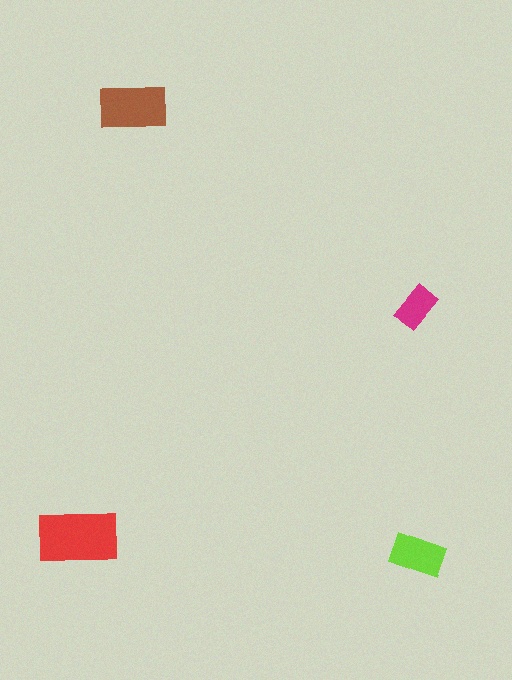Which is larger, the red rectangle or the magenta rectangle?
The red one.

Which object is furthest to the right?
The magenta rectangle is rightmost.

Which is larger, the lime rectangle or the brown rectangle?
The brown one.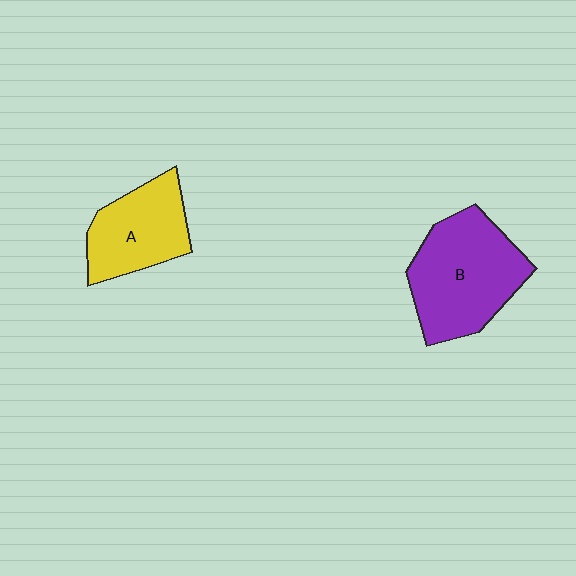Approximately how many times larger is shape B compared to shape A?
Approximately 1.4 times.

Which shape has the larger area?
Shape B (purple).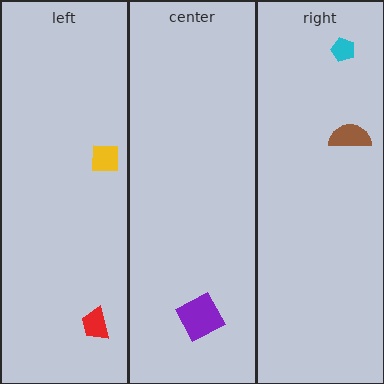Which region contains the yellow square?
The left region.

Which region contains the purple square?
The center region.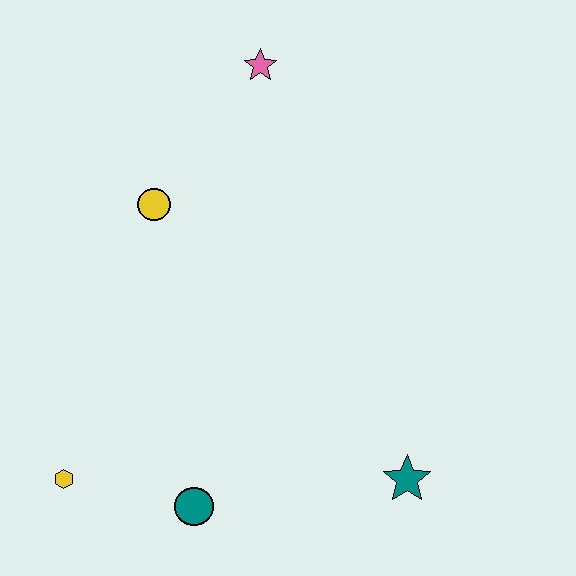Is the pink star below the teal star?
No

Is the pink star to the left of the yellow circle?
No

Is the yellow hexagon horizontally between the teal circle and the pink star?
No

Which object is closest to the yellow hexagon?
The teal circle is closest to the yellow hexagon.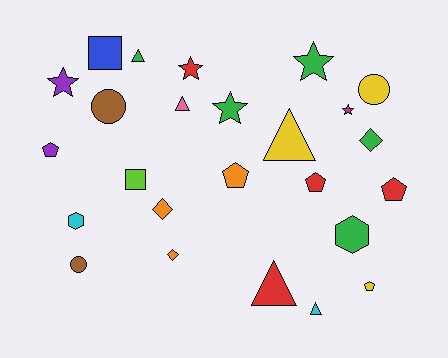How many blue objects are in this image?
There is 1 blue object.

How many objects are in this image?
There are 25 objects.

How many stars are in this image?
There are 5 stars.